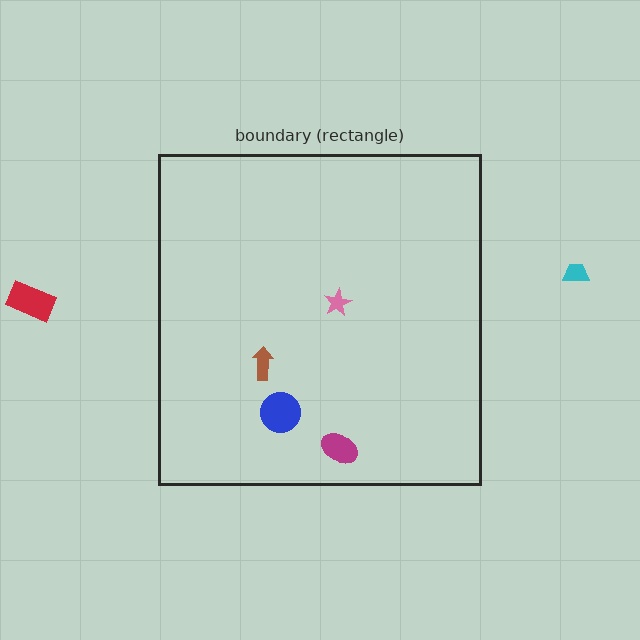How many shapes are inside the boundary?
4 inside, 2 outside.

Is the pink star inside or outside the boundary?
Inside.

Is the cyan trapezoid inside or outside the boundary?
Outside.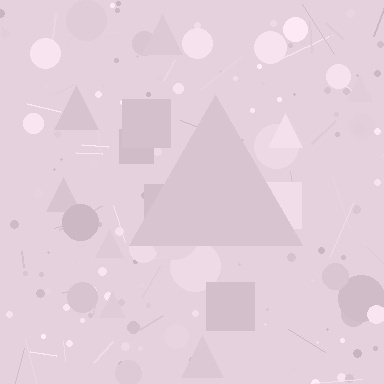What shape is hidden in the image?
A triangle is hidden in the image.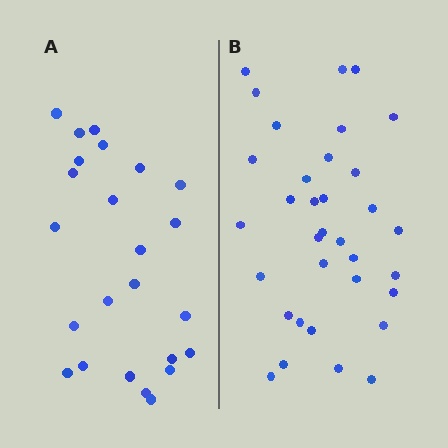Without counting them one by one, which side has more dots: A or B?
Region B (the right region) has more dots.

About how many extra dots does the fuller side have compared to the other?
Region B has roughly 10 or so more dots than region A.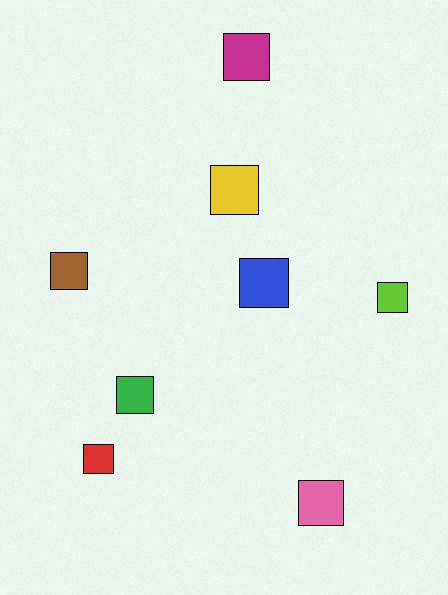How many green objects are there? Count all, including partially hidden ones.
There is 1 green object.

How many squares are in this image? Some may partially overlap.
There are 8 squares.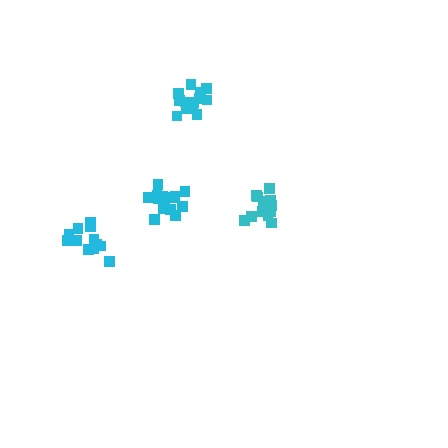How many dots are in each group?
Group 1: 12 dots, Group 2: 13 dots, Group 3: 13 dots, Group 4: 15 dots (53 total).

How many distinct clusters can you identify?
There are 4 distinct clusters.